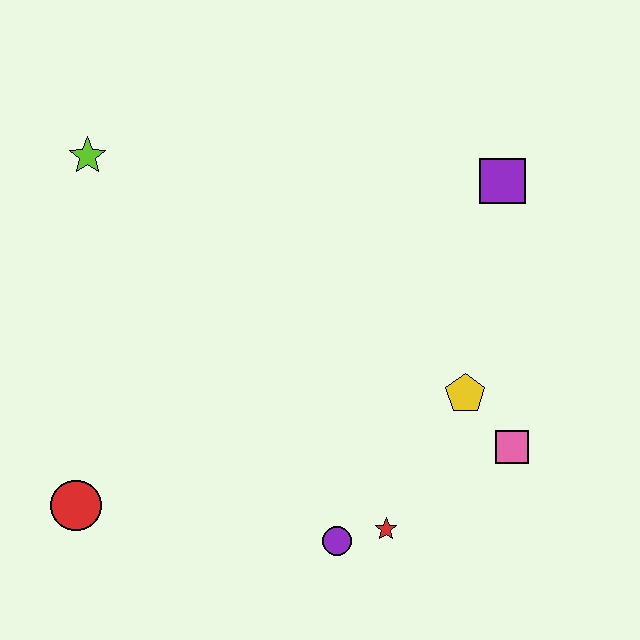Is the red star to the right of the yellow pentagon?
No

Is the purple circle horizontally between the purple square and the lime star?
Yes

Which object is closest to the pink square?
The yellow pentagon is closest to the pink square.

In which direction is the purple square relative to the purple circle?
The purple square is above the purple circle.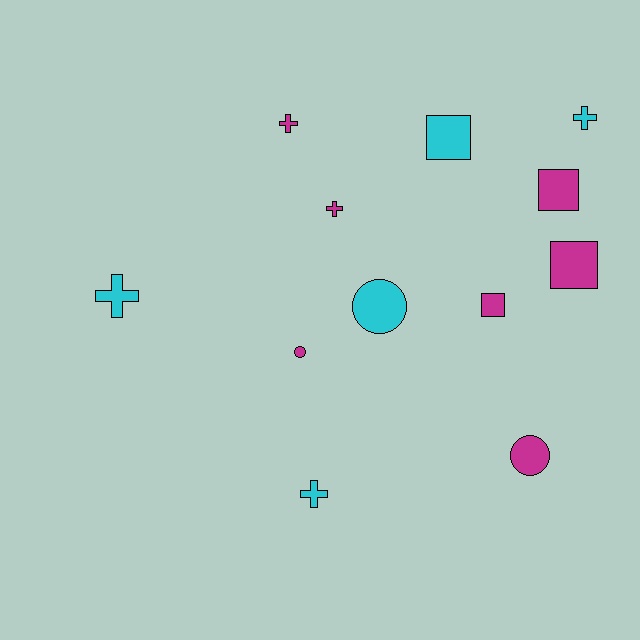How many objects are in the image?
There are 12 objects.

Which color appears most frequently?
Magenta, with 7 objects.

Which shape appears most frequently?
Cross, with 5 objects.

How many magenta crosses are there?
There are 2 magenta crosses.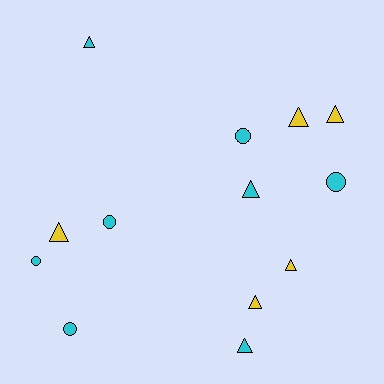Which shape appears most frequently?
Triangle, with 8 objects.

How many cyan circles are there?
There are 5 cyan circles.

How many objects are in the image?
There are 13 objects.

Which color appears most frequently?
Cyan, with 8 objects.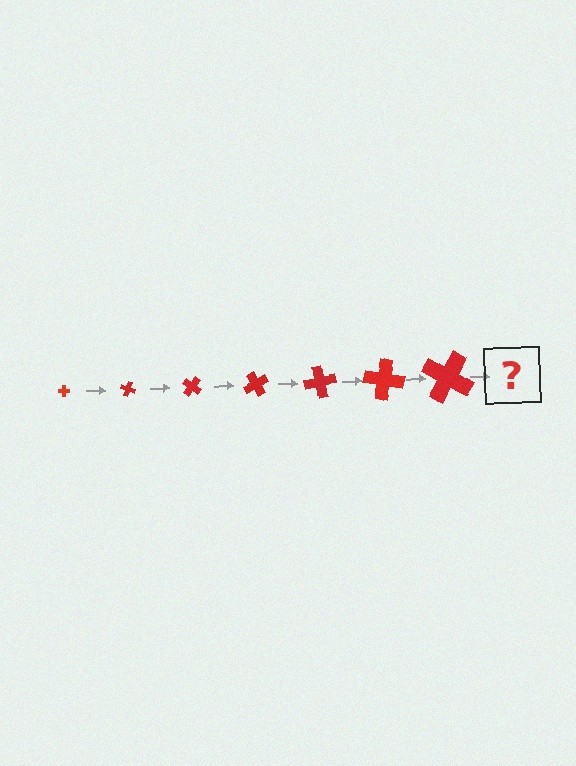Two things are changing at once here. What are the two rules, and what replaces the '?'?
The two rules are that the cross grows larger each step and it rotates 20 degrees each step. The '?' should be a cross, larger than the previous one and rotated 140 degrees from the start.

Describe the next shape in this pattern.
It should be a cross, larger than the previous one and rotated 140 degrees from the start.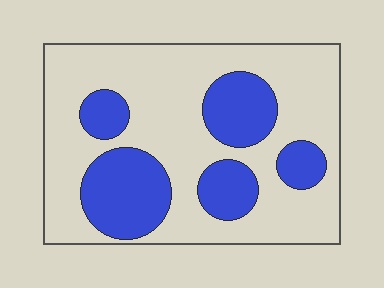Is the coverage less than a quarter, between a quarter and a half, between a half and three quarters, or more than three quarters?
Between a quarter and a half.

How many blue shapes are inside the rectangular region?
5.